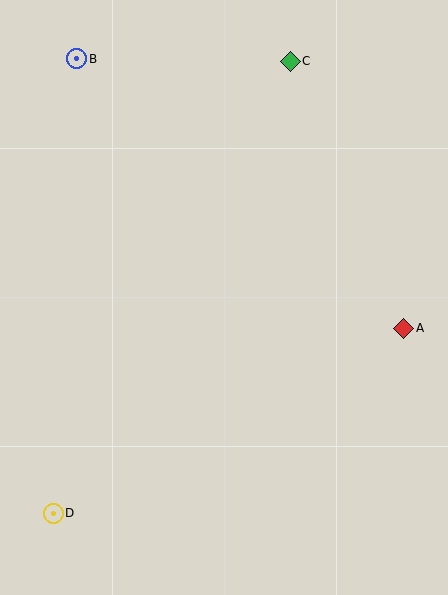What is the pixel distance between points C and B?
The distance between C and B is 214 pixels.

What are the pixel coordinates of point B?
Point B is at (77, 59).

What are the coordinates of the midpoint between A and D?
The midpoint between A and D is at (229, 421).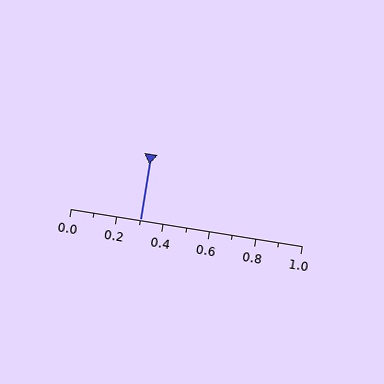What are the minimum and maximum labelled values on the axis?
The axis runs from 0.0 to 1.0.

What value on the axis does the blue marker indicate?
The marker indicates approximately 0.3.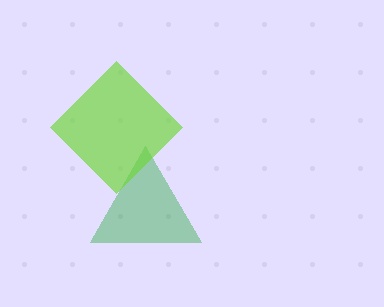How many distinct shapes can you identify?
There are 2 distinct shapes: a green triangle, a lime diamond.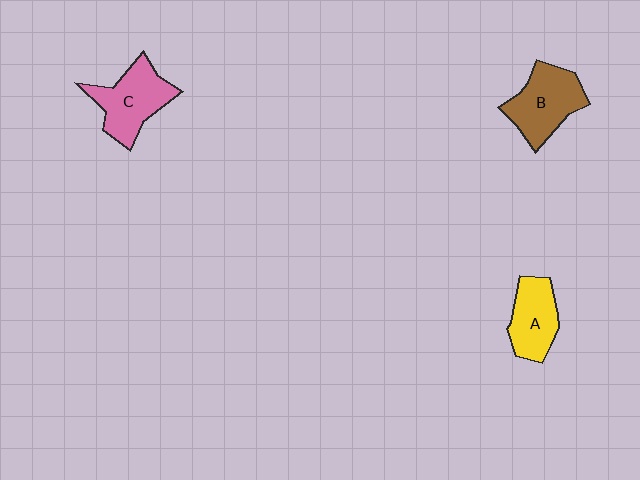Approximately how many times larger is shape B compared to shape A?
Approximately 1.2 times.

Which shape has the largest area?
Shape B (brown).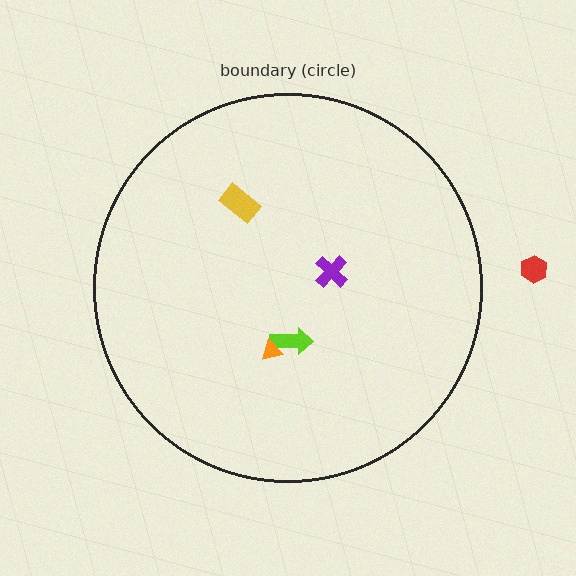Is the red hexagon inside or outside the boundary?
Outside.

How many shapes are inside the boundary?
4 inside, 1 outside.